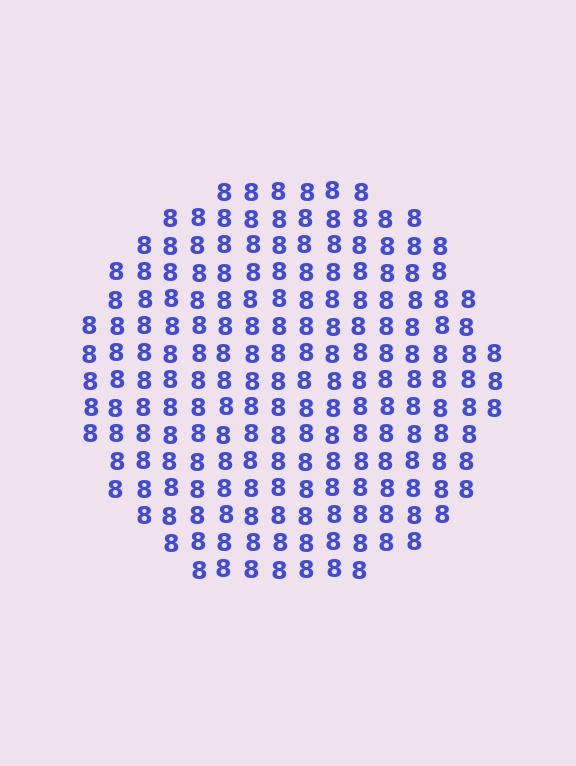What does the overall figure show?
The overall figure shows a circle.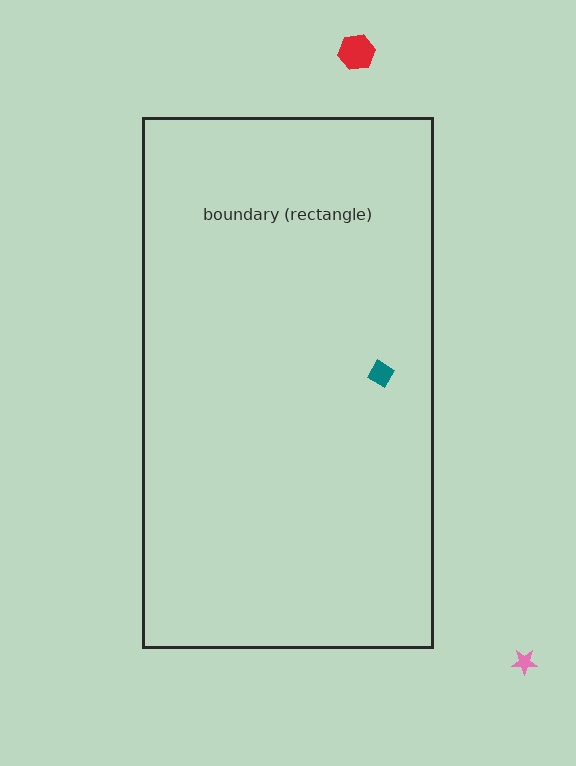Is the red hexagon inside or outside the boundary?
Outside.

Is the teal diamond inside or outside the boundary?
Inside.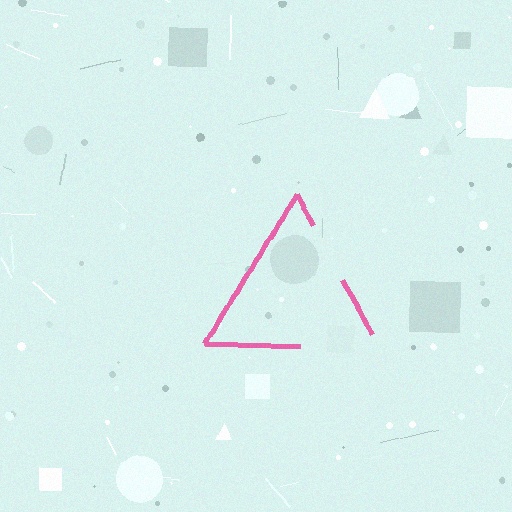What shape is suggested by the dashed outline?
The dashed outline suggests a triangle.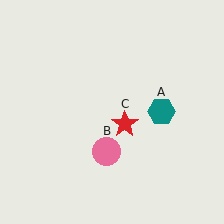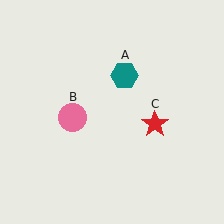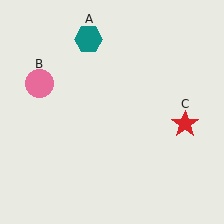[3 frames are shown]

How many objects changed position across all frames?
3 objects changed position: teal hexagon (object A), pink circle (object B), red star (object C).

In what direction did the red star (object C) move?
The red star (object C) moved right.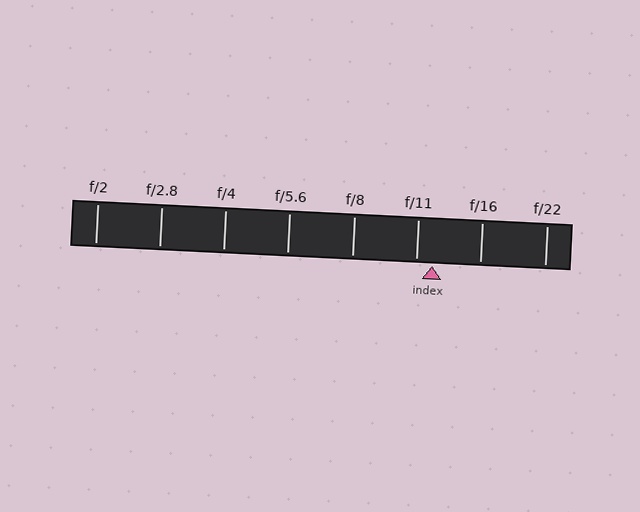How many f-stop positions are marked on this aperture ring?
There are 8 f-stop positions marked.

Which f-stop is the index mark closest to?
The index mark is closest to f/11.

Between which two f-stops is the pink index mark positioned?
The index mark is between f/11 and f/16.